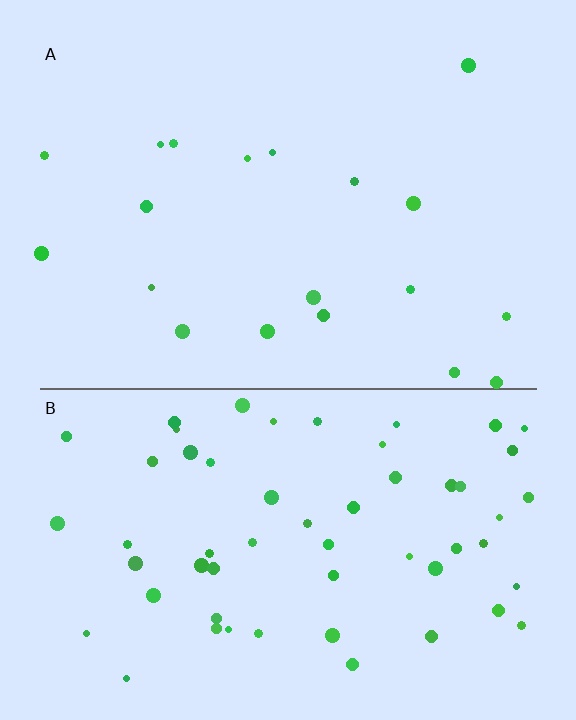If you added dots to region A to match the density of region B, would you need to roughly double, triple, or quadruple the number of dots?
Approximately triple.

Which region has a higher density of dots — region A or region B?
B (the bottom).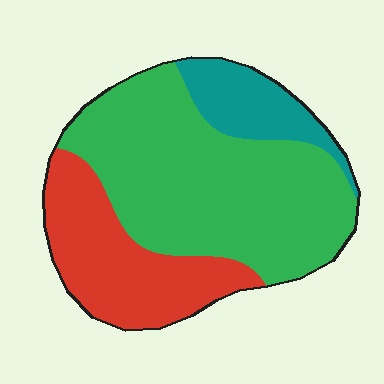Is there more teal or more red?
Red.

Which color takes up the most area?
Green, at roughly 60%.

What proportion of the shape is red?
Red takes up about one quarter (1/4) of the shape.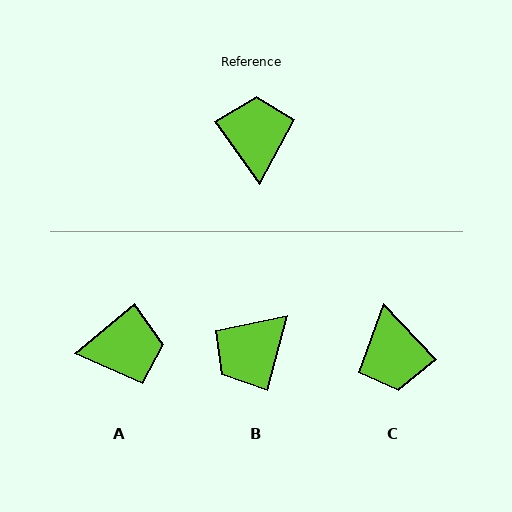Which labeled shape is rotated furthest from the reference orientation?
C, about 172 degrees away.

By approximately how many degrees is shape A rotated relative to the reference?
Approximately 86 degrees clockwise.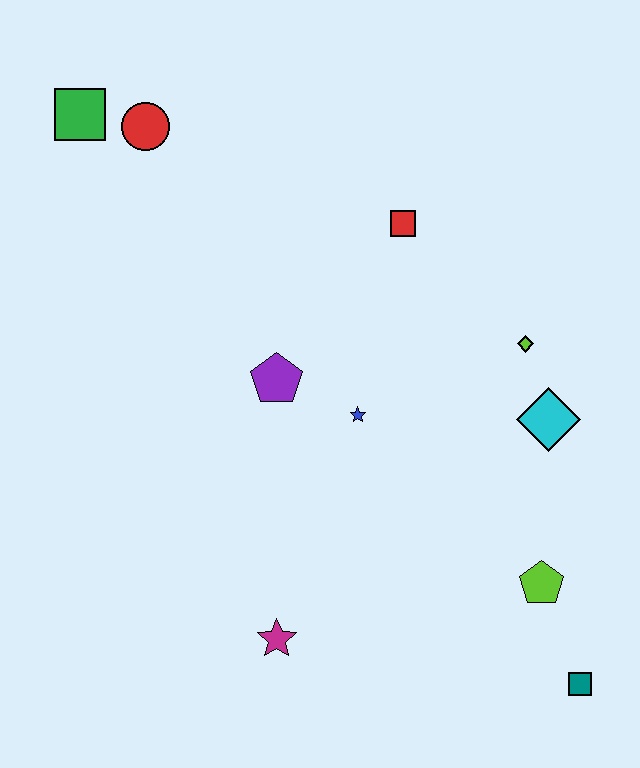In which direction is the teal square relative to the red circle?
The teal square is below the red circle.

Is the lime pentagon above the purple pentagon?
No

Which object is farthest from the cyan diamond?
The green square is farthest from the cyan diamond.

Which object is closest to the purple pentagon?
The blue star is closest to the purple pentagon.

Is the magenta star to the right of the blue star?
No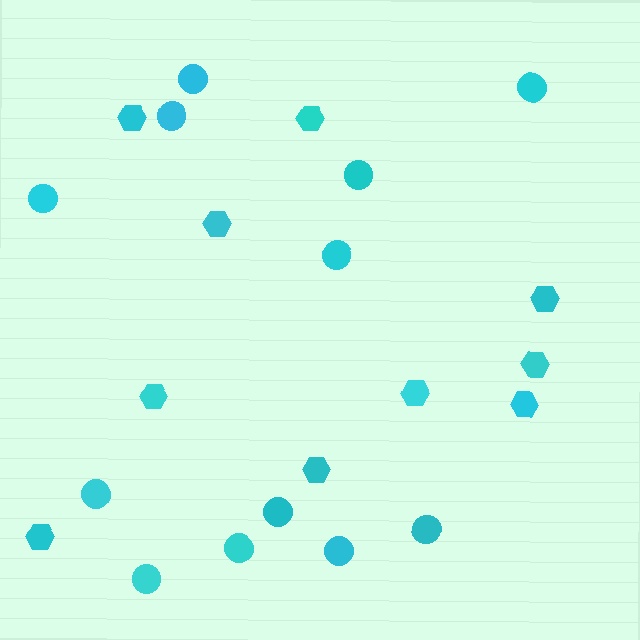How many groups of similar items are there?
There are 2 groups: one group of circles (12) and one group of hexagons (10).